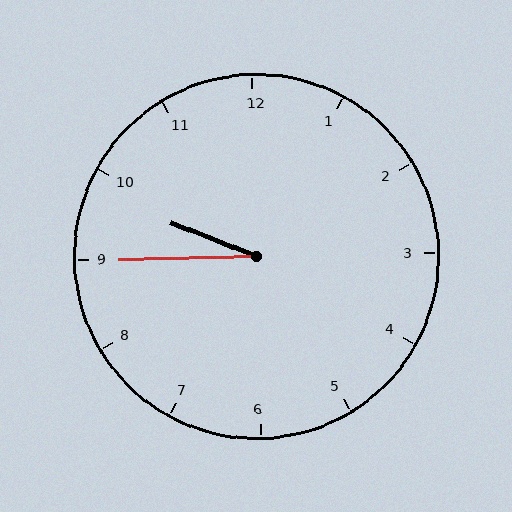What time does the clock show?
9:45.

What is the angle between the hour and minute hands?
Approximately 22 degrees.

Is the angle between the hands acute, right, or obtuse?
It is acute.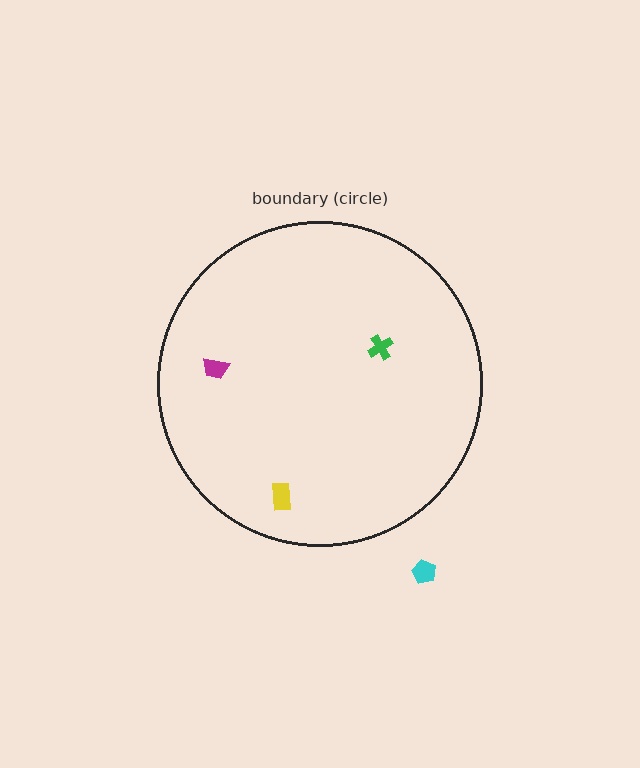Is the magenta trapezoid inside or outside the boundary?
Inside.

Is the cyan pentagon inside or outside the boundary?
Outside.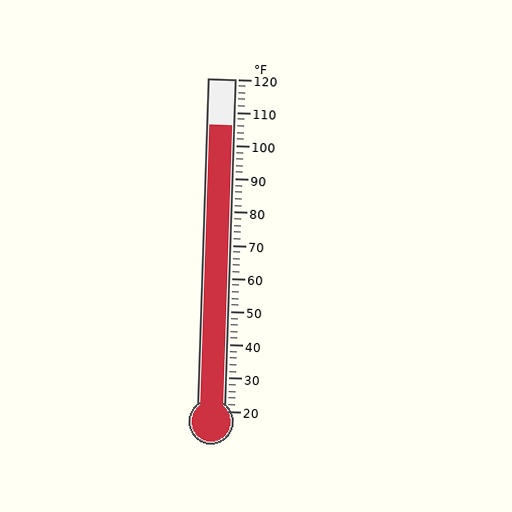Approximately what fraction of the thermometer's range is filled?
The thermometer is filled to approximately 85% of its range.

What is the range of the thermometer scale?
The thermometer scale ranges from 20°F to 120°F.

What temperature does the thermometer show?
The thermometer shows approximately 106°F.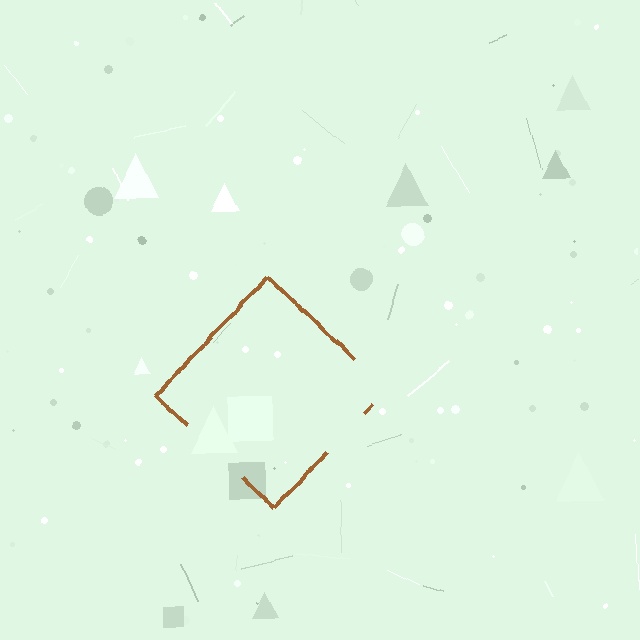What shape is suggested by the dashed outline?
The dashed outline suggests a diamond.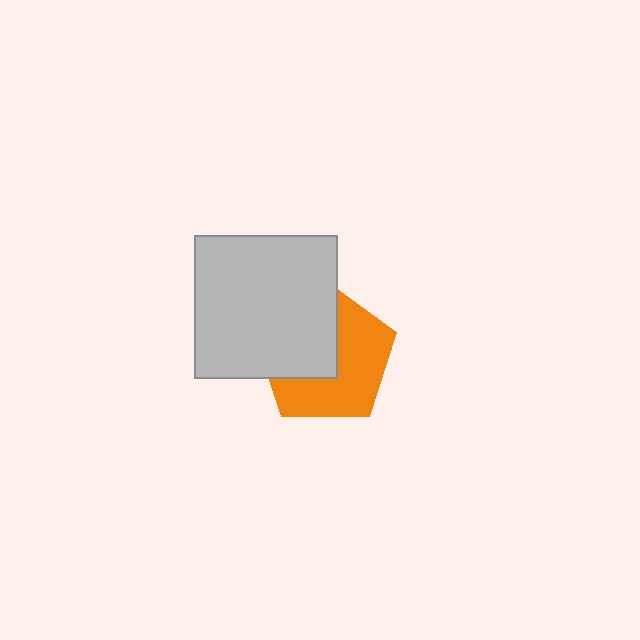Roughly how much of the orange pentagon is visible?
About half of it is visible (roughly 55%).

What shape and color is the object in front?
The object in front is a light gray square.